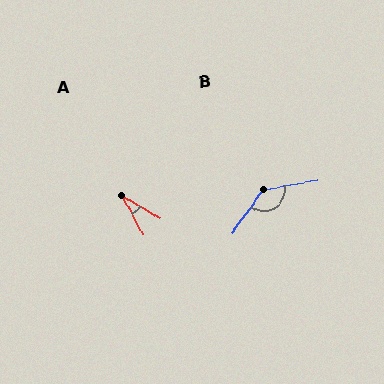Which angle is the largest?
B, at approximately 135 degrees.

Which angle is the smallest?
A, at approximately 30 degrees.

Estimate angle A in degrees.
Approximately 30 degrees.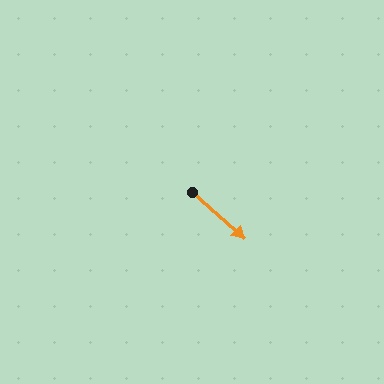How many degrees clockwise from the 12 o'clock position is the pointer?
Approximately 132 degrees.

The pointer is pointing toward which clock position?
Roughly 4 o'clock.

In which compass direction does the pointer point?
Southeast.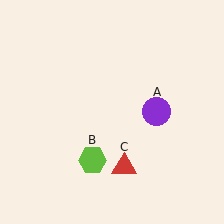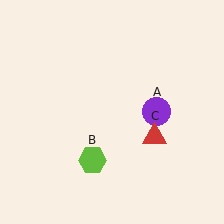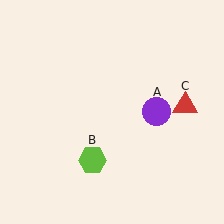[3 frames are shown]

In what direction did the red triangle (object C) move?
The red triangle (object C) moved up and to the right.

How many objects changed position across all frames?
1 object changed position: red triangle (object C).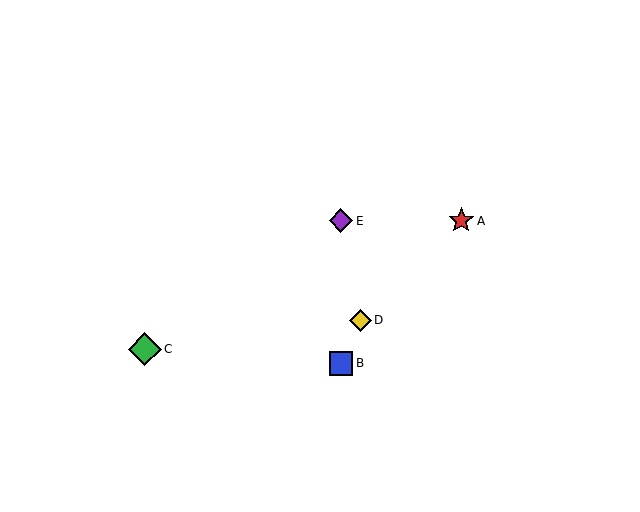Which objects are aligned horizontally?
Objects A, E are aligned horizontally.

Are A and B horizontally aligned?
No, A is at y≈221 and B is at y≈363.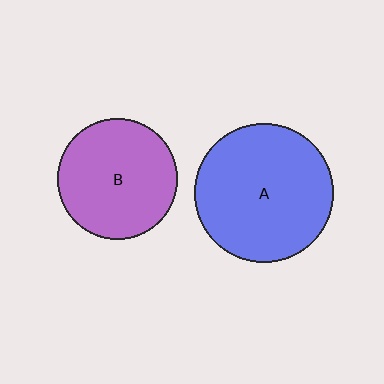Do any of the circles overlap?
No, none of the circles overlap.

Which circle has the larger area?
Circle A (blue).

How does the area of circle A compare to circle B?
Approximately 1.3 times.